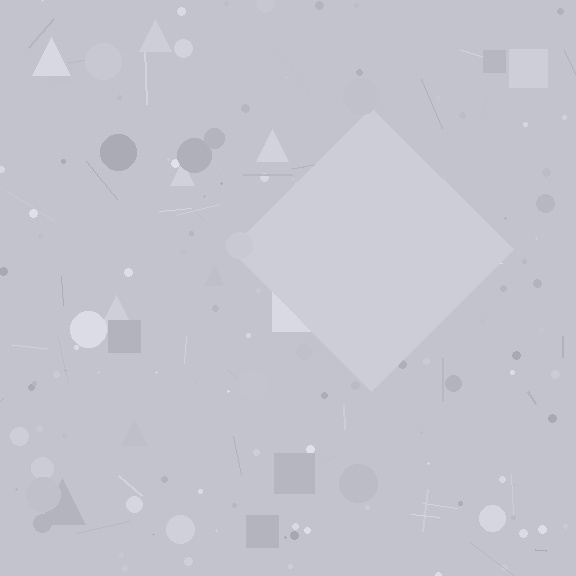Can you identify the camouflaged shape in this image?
The camouflaged shape is a diamond.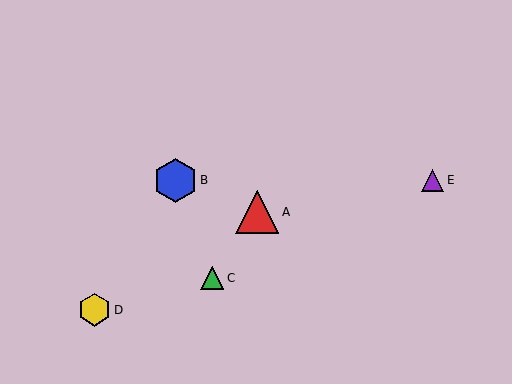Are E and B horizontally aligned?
Yes, both are at y≈180.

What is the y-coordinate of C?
Object C is at y≈278.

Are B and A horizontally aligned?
No, B is at y≈180 and A is at y≈212.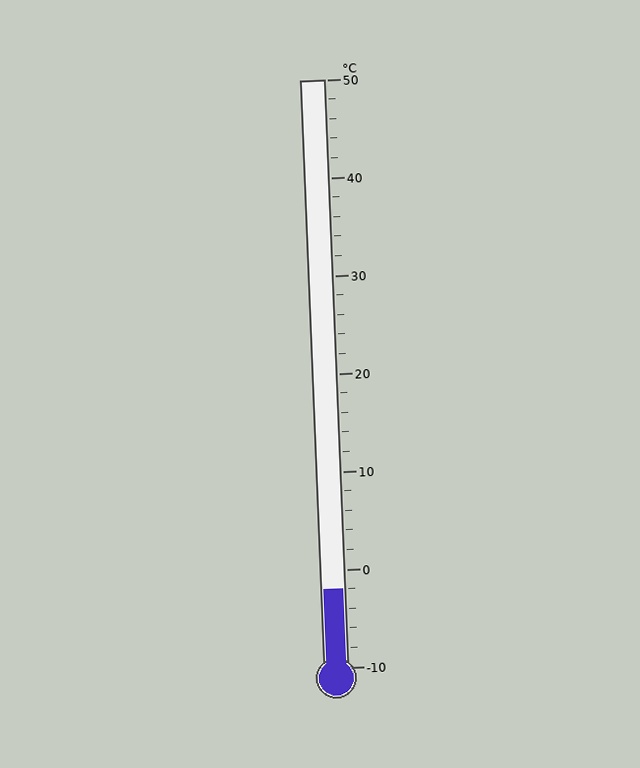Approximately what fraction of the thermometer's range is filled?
The thermometer is filled to approximately 15% of its range.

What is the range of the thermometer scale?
The thermometer scale ranges from -10°C to 50°C.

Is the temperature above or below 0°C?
The temperature is below 0°C.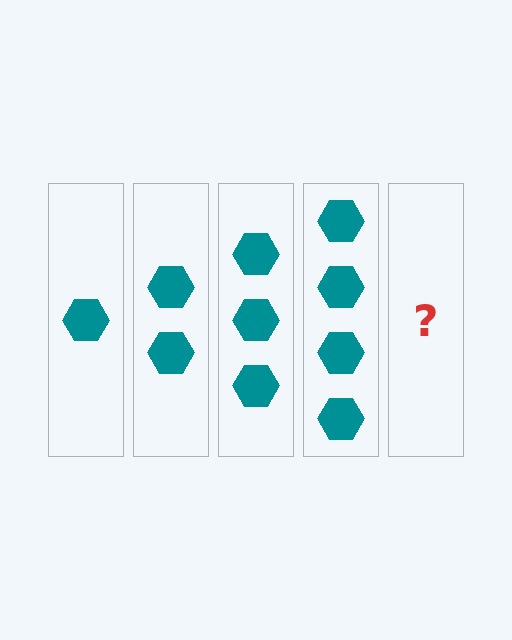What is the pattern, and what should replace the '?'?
The pattern is that each step adds one more hexagon. The '?' should be 5 hexagons.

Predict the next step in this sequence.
The next step is 5 hexagons.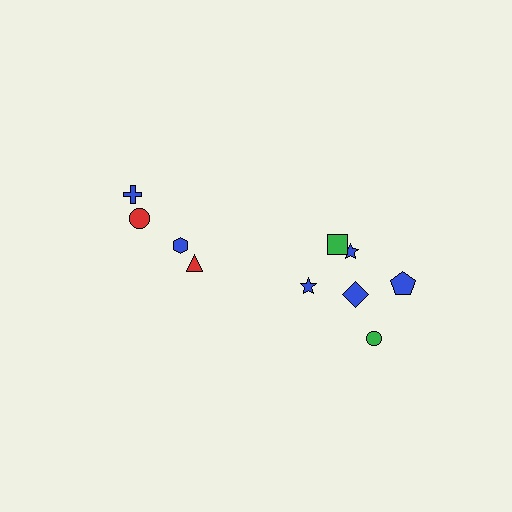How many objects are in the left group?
There are 4 objects.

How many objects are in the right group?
There are 6 objects.